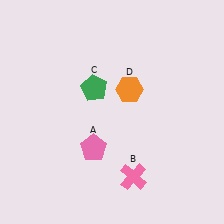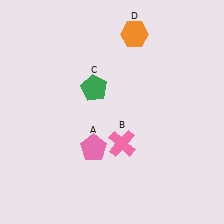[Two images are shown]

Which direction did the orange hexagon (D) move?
The orange hexagon (D) moved up.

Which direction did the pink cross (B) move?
The pink cross (B) moved up.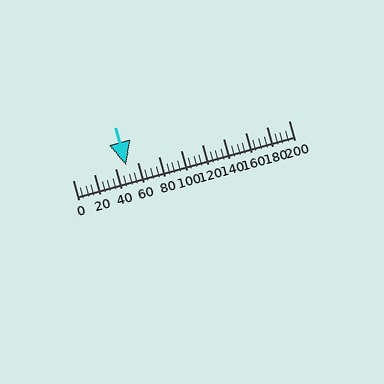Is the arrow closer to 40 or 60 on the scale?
The arrow is closer to 40.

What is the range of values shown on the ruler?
The ruler shows values from 0 to 200.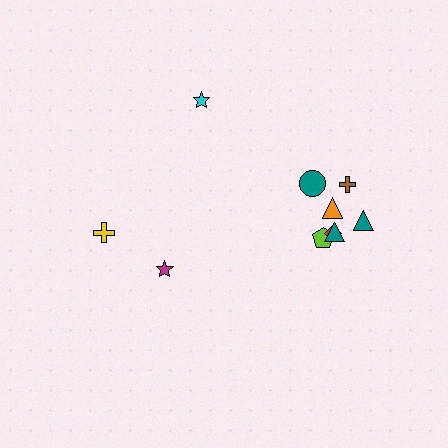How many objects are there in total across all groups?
There are 10 objects.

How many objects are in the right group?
There are 7 objects.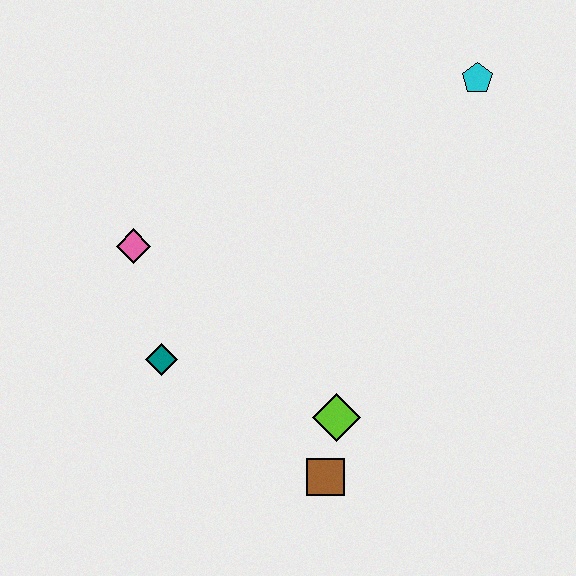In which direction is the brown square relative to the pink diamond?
The brown square is below the pink diamond.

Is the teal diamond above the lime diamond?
Yes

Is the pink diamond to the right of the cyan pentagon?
No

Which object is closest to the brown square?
The lime diamond is closest to the brown square.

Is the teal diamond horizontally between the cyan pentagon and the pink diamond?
Yes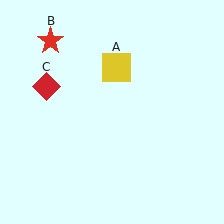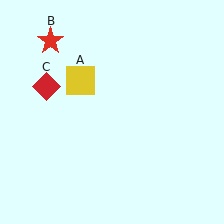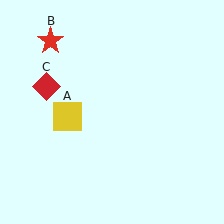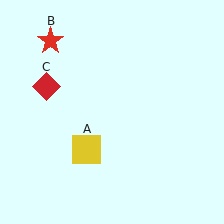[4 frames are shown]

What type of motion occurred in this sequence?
The yellow square (object A) rotated counterclockwise around the center of the scene.